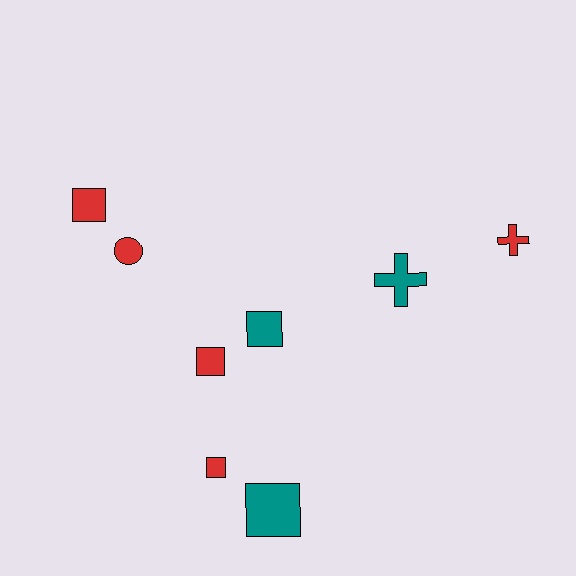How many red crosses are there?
There is 1 red cross.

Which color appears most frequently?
Red, with 5 objects.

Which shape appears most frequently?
Square, with 5 objects.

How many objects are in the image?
There are 8 objects.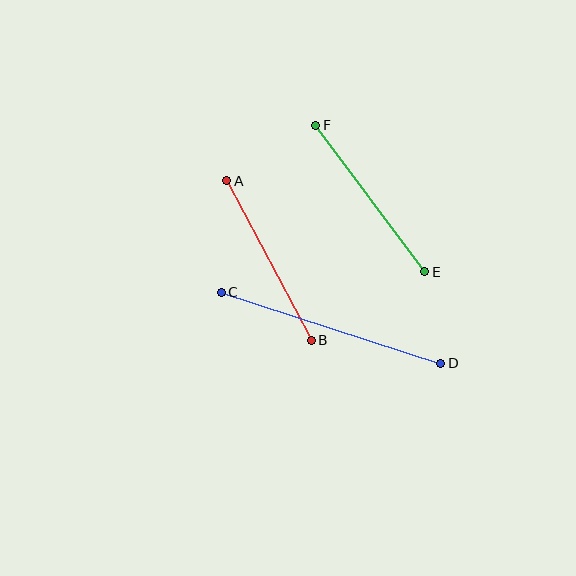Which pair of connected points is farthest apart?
Points C and D are farthest apart.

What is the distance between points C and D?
The distance is approximately 231 pixels.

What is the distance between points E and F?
The distance is approximately 183 pixels.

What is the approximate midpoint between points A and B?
The midpoint is at approximately (269, 261) pixels.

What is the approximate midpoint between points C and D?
The midpoint is at approximately (331, 328) pixels.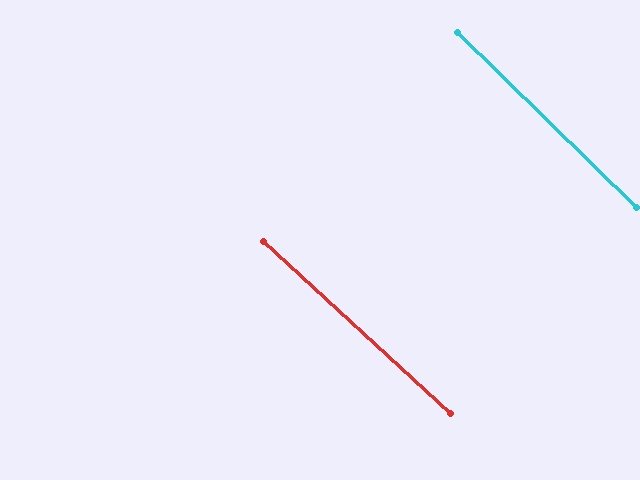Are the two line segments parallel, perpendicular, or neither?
Parallel — their directions differ by only 1.7°.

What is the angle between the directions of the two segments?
Approximately 2 degrees.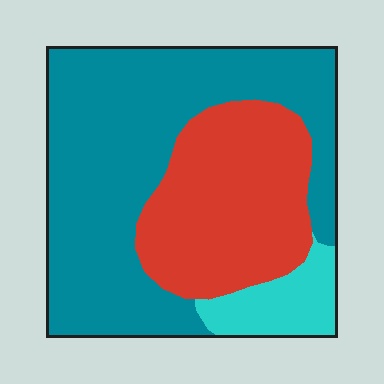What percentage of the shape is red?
Red covers about 30% of the shape.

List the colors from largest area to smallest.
From largest to smallest: teal, red, cyan.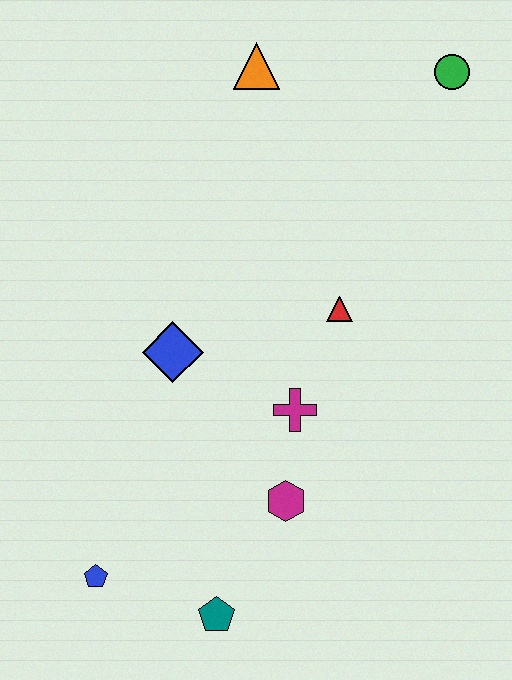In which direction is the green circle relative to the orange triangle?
The green circle is to the right of the orange triangle.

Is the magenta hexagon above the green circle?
No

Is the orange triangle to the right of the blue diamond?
Yes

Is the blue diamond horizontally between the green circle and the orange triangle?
No